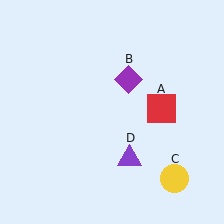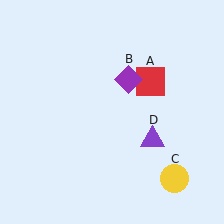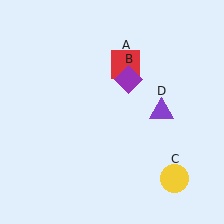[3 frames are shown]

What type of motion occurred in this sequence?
The red square (object A), purple triangle (object D) rotated counterclockwise around the center of the scene.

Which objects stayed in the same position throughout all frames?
Purple diamond (object B) and yellow circle (object C) remained stationary.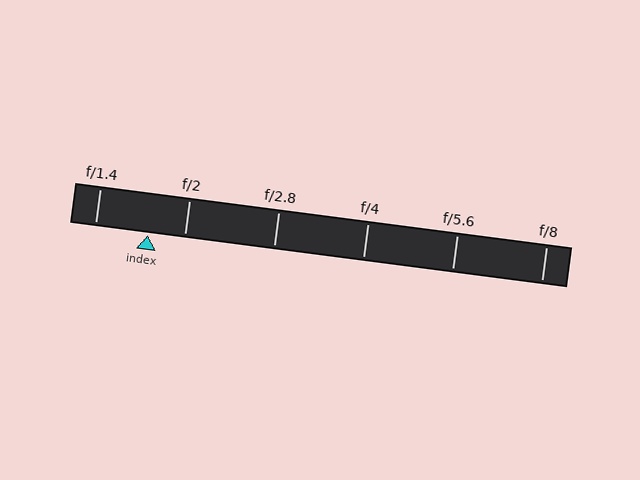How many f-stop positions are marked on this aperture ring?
There are 6 f-stop positions marked.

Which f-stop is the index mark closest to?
The index mark is closest to f/2.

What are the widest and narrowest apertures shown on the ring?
The widest aperture shown is f/1.4 and the narrowest is f/8.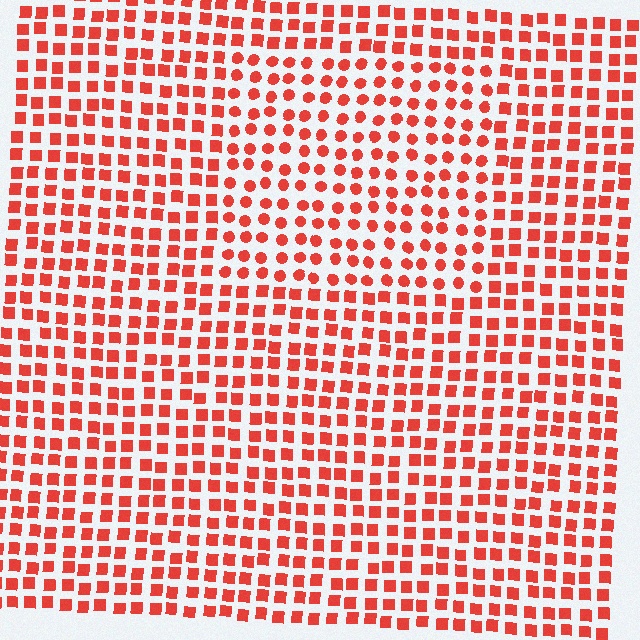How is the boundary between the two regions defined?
The boundary is defined by a change in element shape: circles inside vs. squares outside. All elements share the same color and spacing.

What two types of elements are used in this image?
The image uses circles inside the rectangle region and squares outside it.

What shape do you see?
I see a rectangle.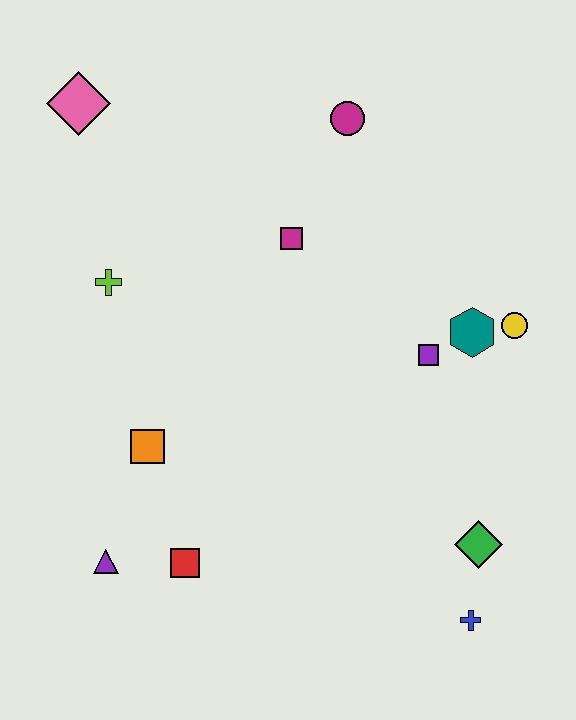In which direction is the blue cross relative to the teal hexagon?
The blue cross is below the teal hexagon.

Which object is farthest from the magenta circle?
The blue cross is farthest from the magenta circle.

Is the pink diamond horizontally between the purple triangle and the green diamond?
No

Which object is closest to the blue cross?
The green diamond is closest to the blue cross.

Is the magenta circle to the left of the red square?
No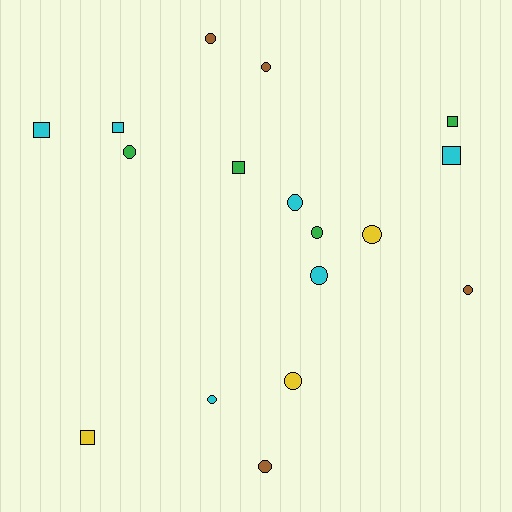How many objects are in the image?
There are 17 objects.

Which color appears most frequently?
Cyan, with 6 objects.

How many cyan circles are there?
There are 3 cyan circles.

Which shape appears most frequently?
Circle, with 11 objects.